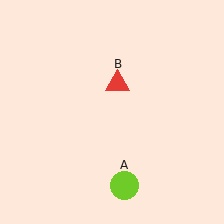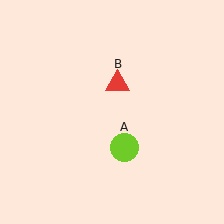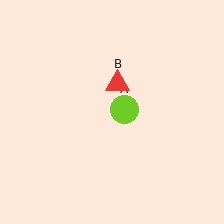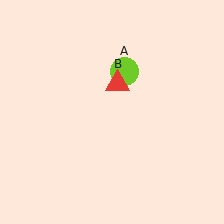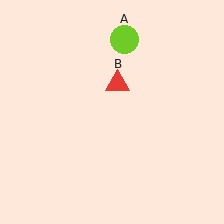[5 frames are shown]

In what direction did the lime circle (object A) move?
The lime circle (object A) moved up.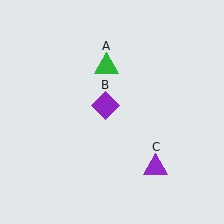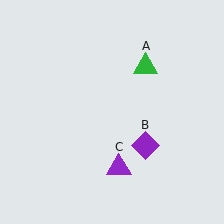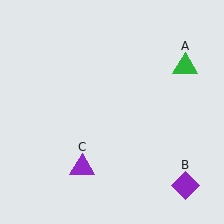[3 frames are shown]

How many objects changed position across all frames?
3 objects changed position: green triangle (object A), purple diamond (object B), purple triangle (object C).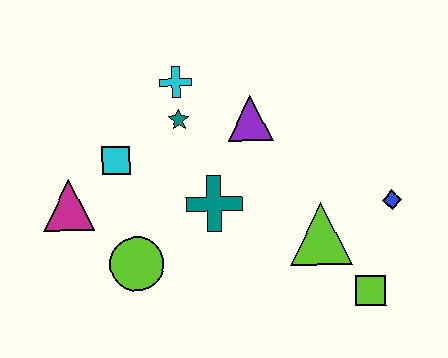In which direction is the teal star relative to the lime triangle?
The teal star is to the left of the lime triangle.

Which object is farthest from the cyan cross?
The lime square is farthest from the cyan cross.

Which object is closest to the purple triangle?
The teal star is closest to the purple triangle.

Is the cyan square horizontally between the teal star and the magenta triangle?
Yes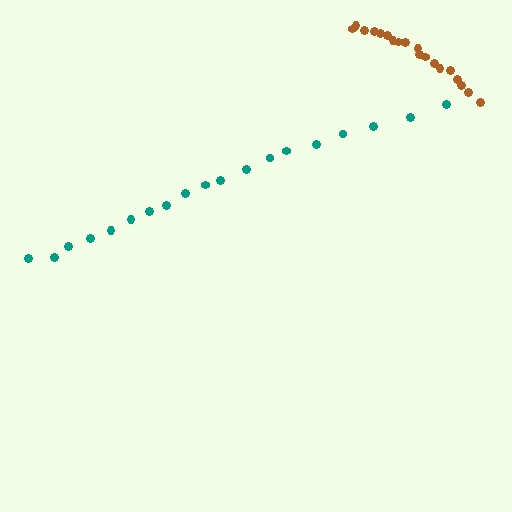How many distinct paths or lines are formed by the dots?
There are 2 distinct paths.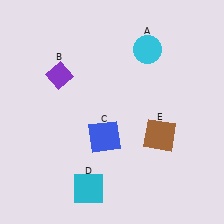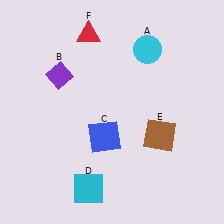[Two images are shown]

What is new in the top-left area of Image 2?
A red triangle (F) was added in the top-left area of Image 2.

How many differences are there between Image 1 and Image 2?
There is 1 difference between the two images.